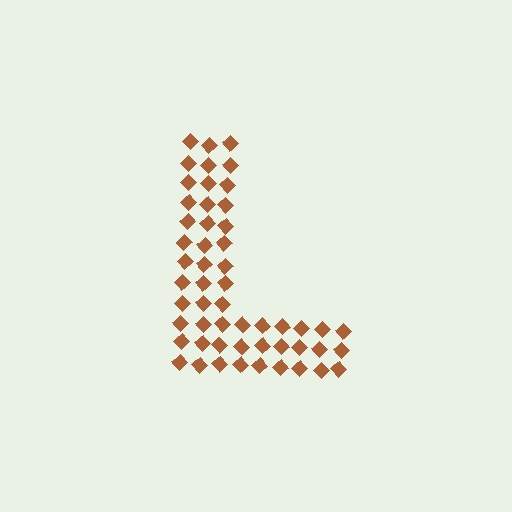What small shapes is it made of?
It is made of small diamonds.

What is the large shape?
The large shape is the letter L.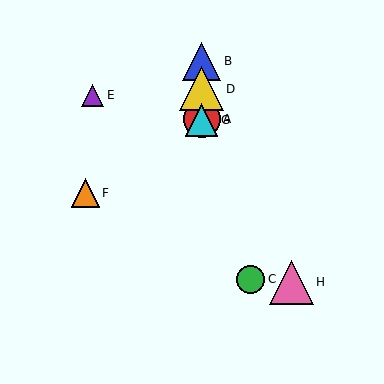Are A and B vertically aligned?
Yes, both are at x≈202.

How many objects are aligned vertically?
4 objects (A, B, D, G) are aligned vertically.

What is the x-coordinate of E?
Object E is at x≈93.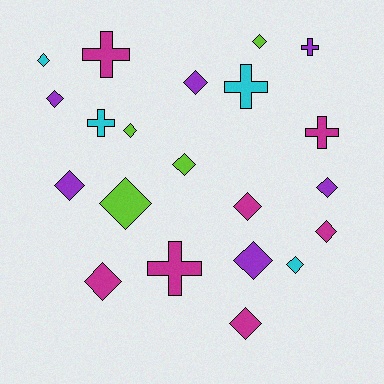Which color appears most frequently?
Magenta, with 7 objects.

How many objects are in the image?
There are 21 objects.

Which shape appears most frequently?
Diamond, with 15 objects.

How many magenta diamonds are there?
There are 4 magenta diamonds.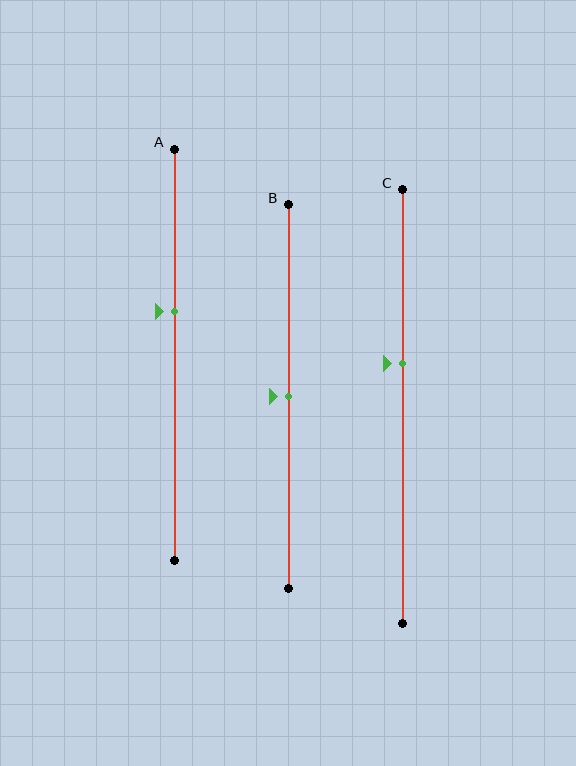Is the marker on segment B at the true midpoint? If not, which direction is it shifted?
Yes, the marker on segment B is at the true midpoint.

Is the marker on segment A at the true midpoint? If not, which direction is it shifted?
No, the marker on segment A is shifted upward by about 10% of the segment length.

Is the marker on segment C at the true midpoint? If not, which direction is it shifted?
No, the marker on segment C is shifted upward by about 10% of the segment length.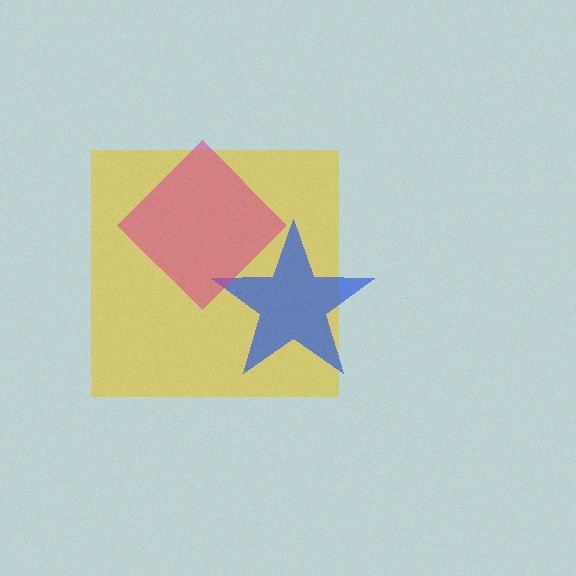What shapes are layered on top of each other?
The layered shapes are: a yellow square, a blue star, a magenta diamond.